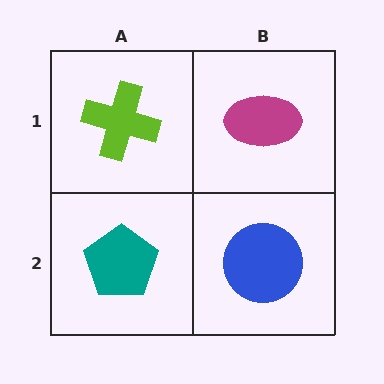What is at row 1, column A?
A lime cross.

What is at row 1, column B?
A magenta ellipse.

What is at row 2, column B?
A blue circle.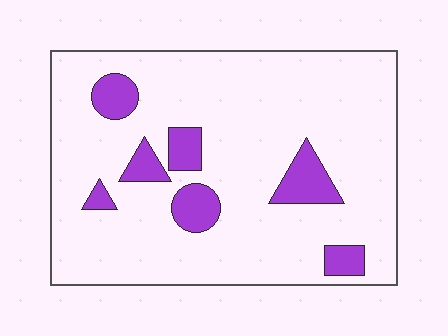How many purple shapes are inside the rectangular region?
7.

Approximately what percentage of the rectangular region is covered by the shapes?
Approximately 15%.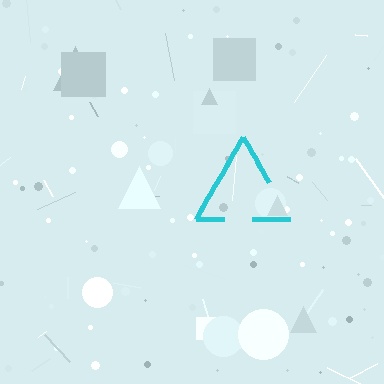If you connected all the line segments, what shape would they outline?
They would outline a triangle.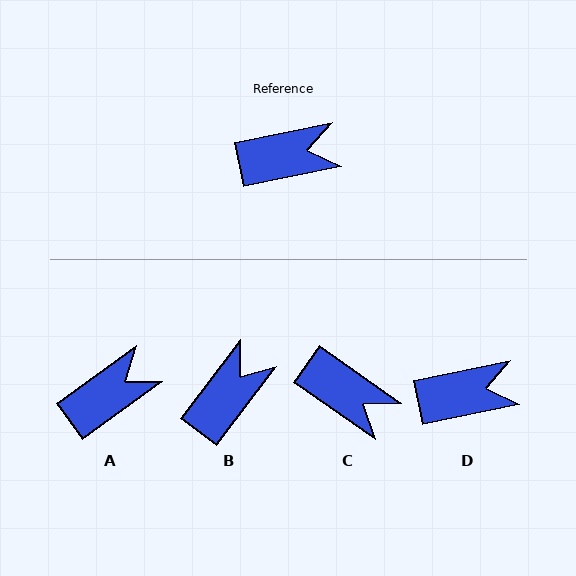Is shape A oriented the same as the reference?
No, it is off by about 24 degrees.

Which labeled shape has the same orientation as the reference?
D.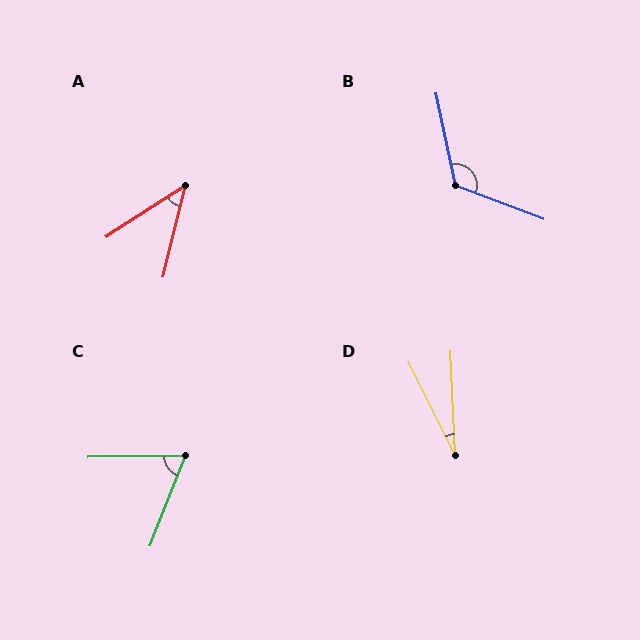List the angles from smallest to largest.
D (24°), A (43°), C (68°), B (123°).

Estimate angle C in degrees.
Approximately 68 degrees.